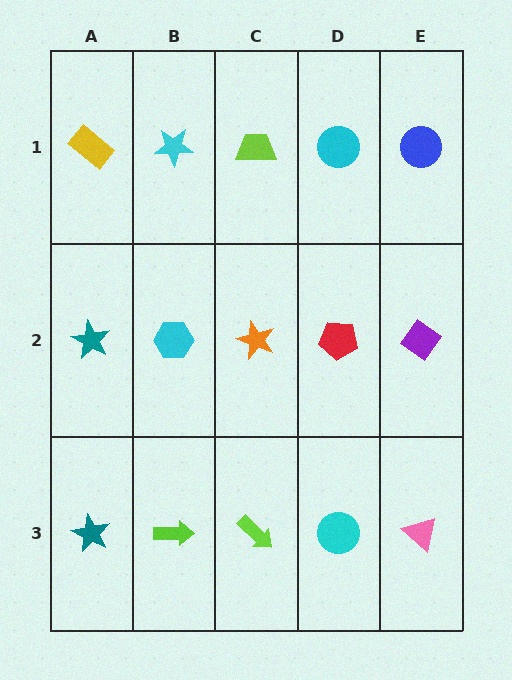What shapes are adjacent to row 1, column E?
A purple diamond (row 2, column E), a cyan circle (row 1, column D).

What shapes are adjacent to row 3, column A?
A teal star (row 2, column A), a lime arrow (row 3, column B).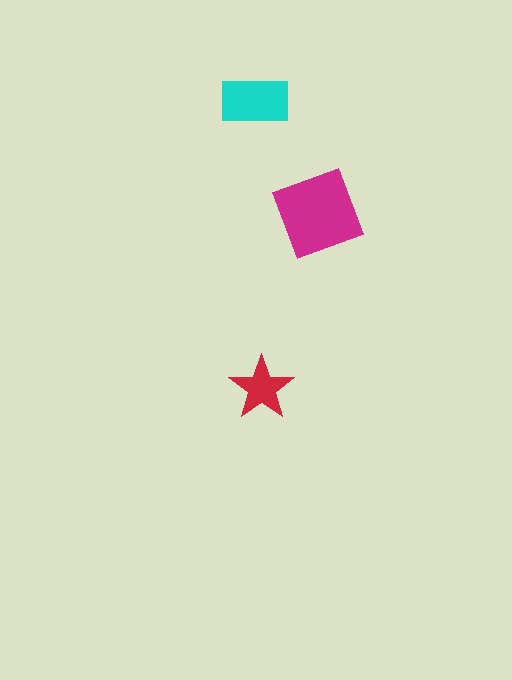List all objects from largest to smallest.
The magenta square, the cyan rectangle, the red star.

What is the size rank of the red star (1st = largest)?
3rd.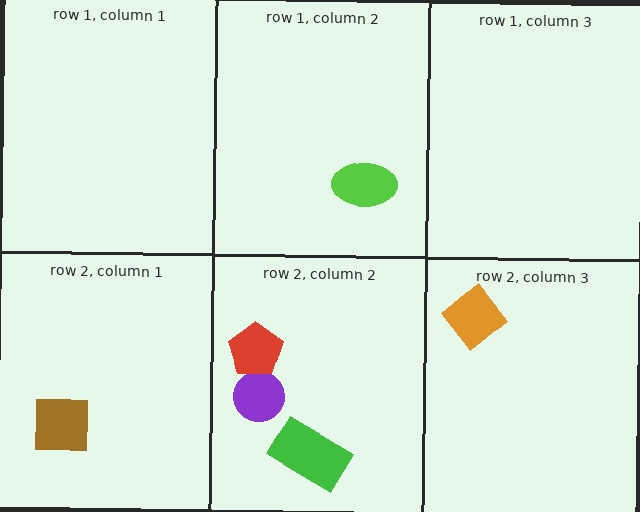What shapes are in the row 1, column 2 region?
The lime ellipse.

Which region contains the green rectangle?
The row 2, column 2 region.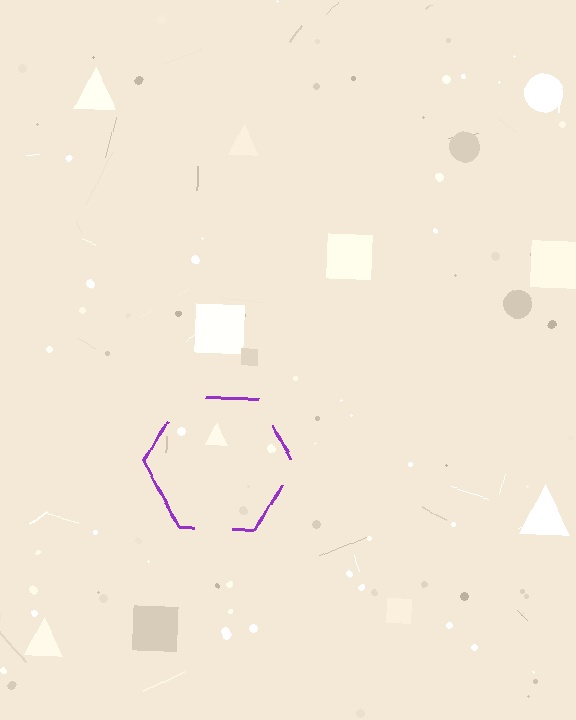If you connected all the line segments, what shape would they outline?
They would outline a hexagon.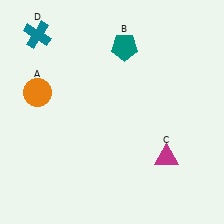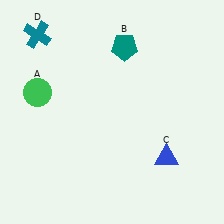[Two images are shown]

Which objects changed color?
A changed from orange to green. C changed from magenta to blue.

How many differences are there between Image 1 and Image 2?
There are 2 differences between the two images.